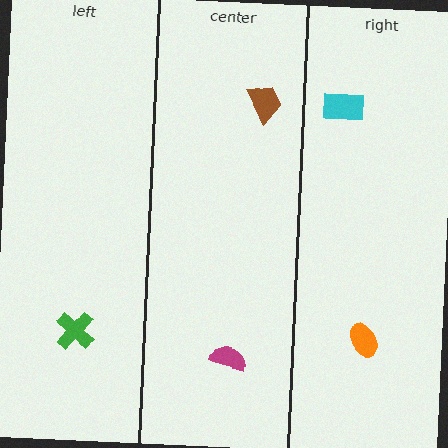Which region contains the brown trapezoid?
The center region.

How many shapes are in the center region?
2.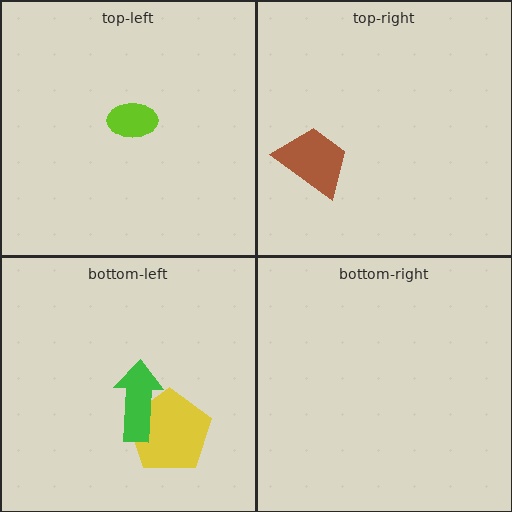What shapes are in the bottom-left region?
The yellow pentagon, the green arrow.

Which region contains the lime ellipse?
The top-left region.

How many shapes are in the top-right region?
1.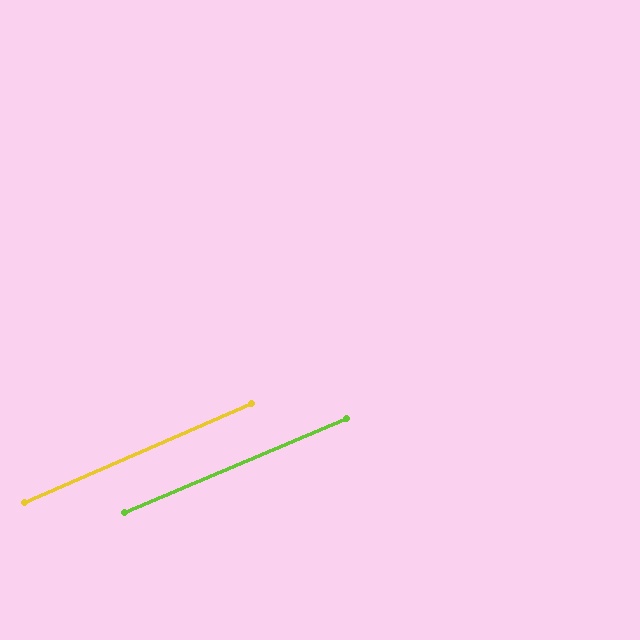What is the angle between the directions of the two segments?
Approximately 1 degree.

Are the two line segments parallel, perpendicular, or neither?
Parallel — their directions differ by only 0.6°.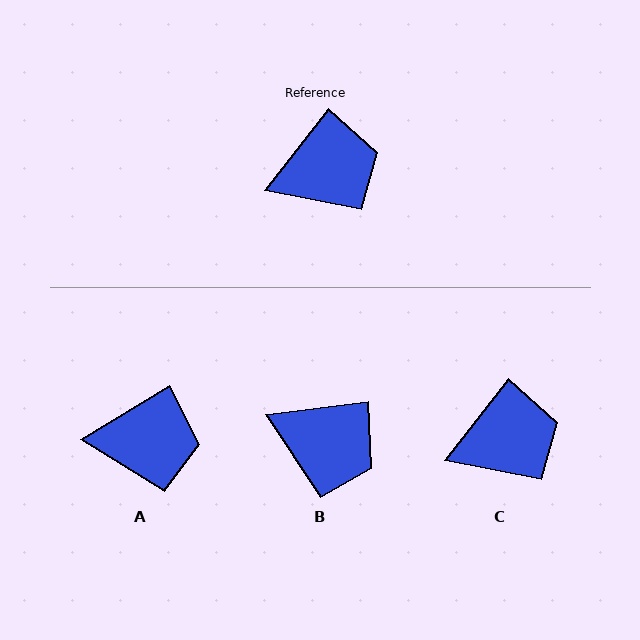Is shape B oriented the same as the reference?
No, it is off by about 45 degrees.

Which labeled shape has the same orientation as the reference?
C.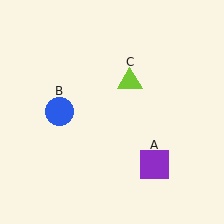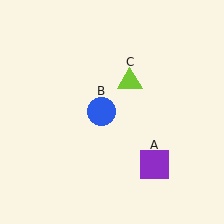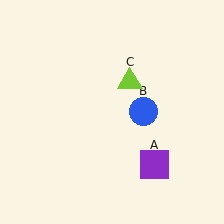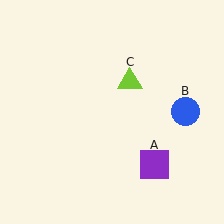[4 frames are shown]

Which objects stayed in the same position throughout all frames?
Purple square (object A) and lime triangle (object C) remained stationary.